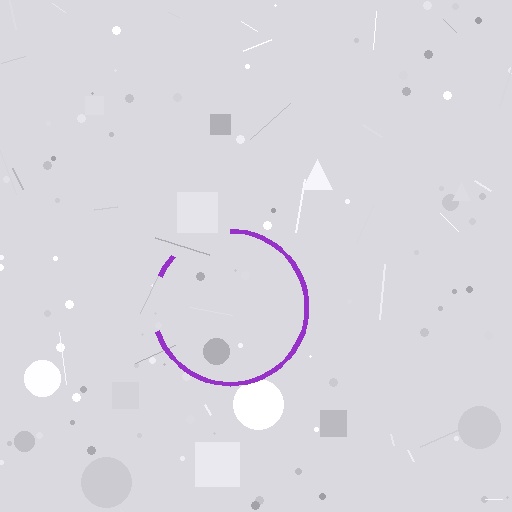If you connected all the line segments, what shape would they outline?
They would outline a circle.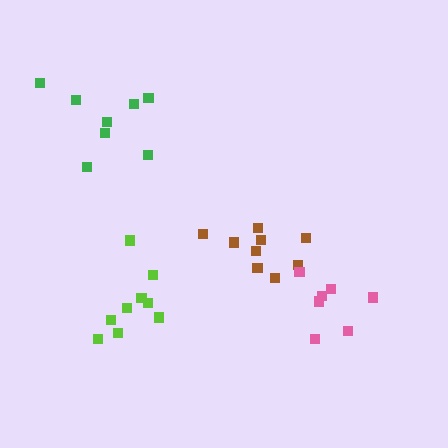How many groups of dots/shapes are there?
There are 4 groups.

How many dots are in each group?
Group 1: 9 dots, Group 2: 9 dots, Group 3: 7 dots, Group 4: 8 dots (33 total).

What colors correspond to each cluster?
The clusters are colored: lime, brown, pink, green.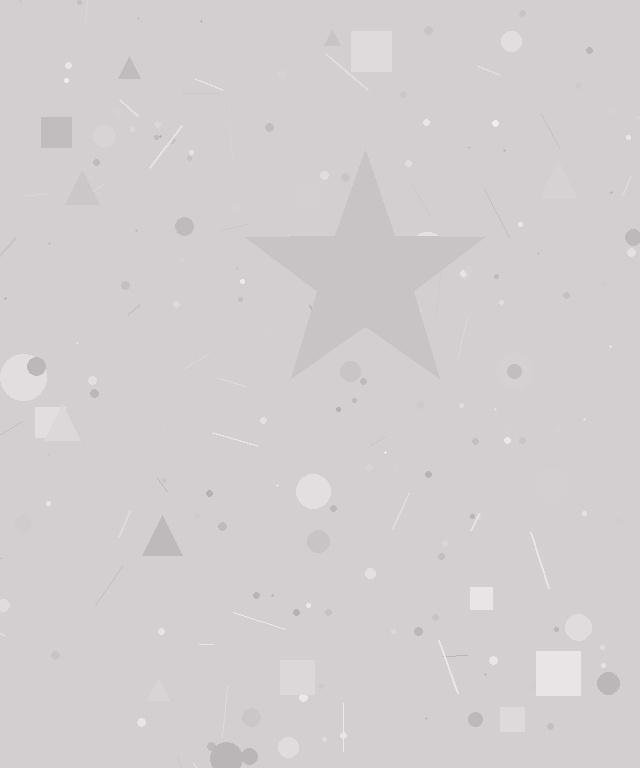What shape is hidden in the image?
A star is hidden in the image.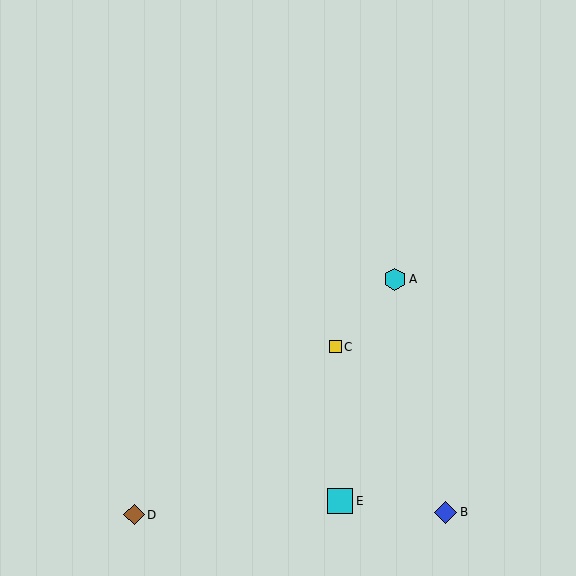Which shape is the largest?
The cyan square (labeled E) is the largest.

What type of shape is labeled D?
Shape D is a brown diamond.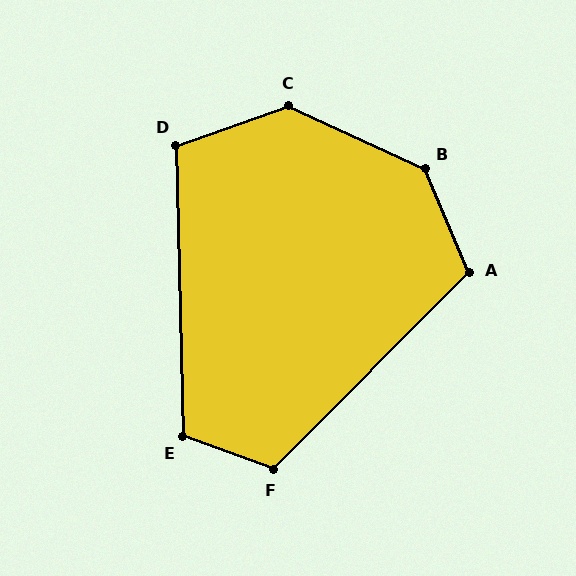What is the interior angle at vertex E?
Approximately 111 degrees (obtuse).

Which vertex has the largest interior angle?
B, at approximately 137 degrees.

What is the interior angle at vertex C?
Approximately 136 degrees (obtuse).